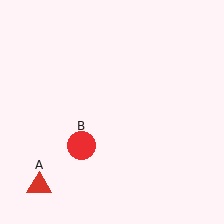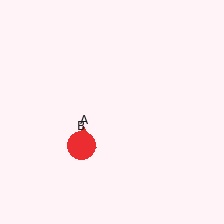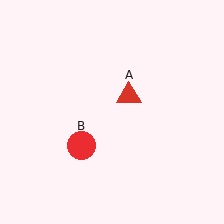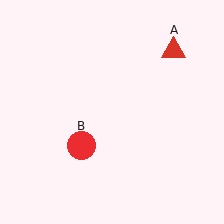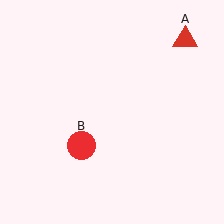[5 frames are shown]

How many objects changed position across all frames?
1 object changed position: red triangle (object A).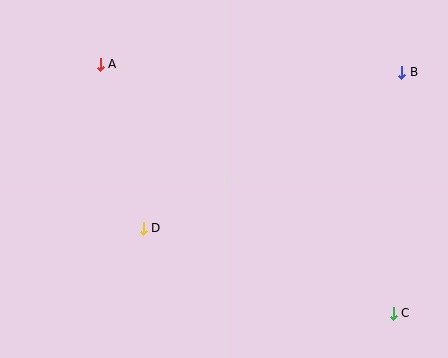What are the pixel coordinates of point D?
Point D is at (143, 228).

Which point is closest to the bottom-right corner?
Point C is closest to the bottom-right corner.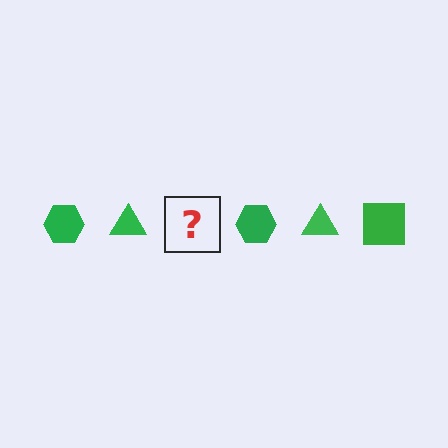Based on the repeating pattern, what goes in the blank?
The blank should be a green square.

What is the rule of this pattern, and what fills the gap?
The rule is that the pattern cycles through hexagon, triangle, square shapes in green. The gap should be filled with a green square.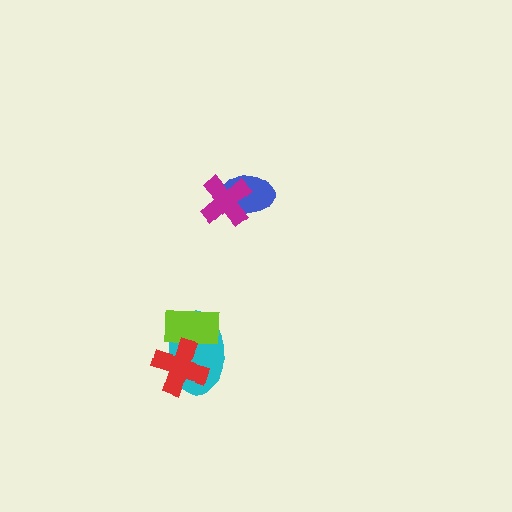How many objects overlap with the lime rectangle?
2 objects overlap with the lime rectangle.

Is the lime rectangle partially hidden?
Yes, it is partially covered by another shape.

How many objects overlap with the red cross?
2 objects overlap with the red cross.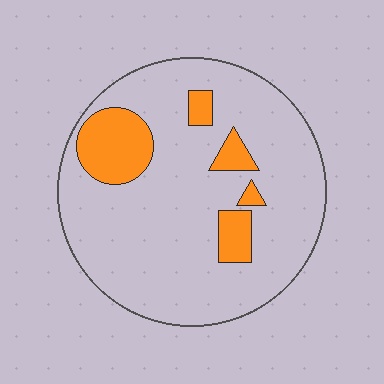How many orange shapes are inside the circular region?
5.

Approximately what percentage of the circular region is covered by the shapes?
Approximately 15%.